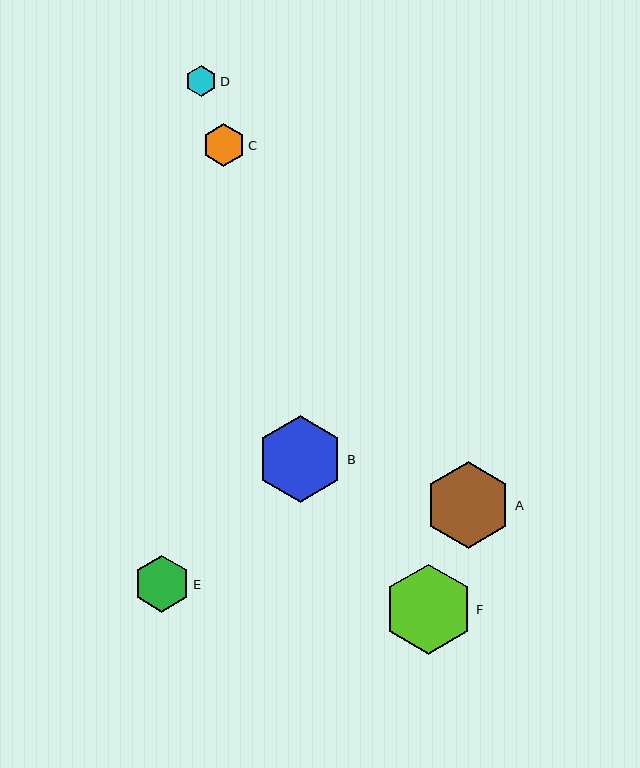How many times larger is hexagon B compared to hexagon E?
Hexagon B is approximately 1.5 times the size of hexagon E.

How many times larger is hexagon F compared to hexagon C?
Hexagon F is approximately 2.1 times the size of hexagon C.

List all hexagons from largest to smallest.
From largest to smallest: F, B, A, E, C, D.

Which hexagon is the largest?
Hexagon F is the largest with a size of approximately 90 pixels.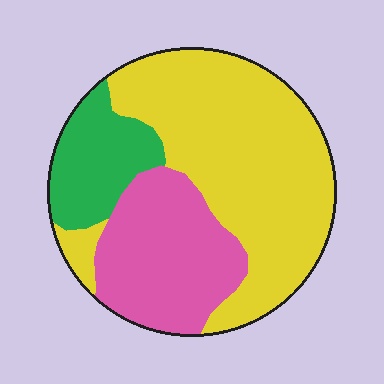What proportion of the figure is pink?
Pink takes up between a quarter and a half of the figure.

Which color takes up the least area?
Green, at roughly 15%.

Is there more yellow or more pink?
Yellow.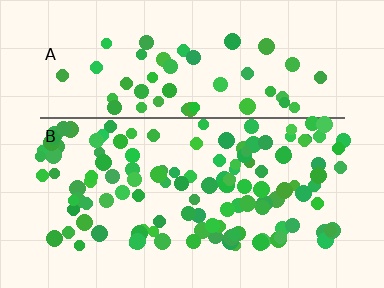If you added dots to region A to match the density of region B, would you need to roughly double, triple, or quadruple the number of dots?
Approximately double.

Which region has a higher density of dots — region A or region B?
B (the bottom).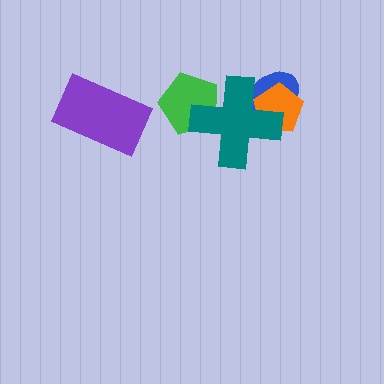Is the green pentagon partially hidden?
Yes, it is partially covered by another shape.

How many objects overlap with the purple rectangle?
0 objects overlap with the purple rectangle.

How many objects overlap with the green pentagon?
1 object overlaps with the green pentagon.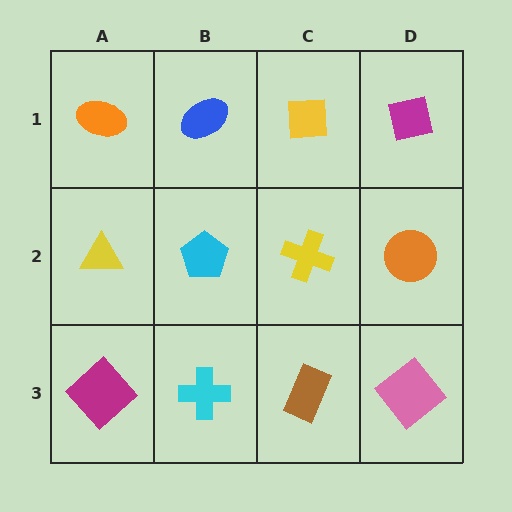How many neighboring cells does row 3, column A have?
2.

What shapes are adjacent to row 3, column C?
A yellow cross (row 2, column C), a cyan cross (row 3, column B), a pink diamond (row 3, column D).